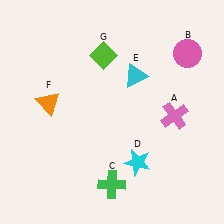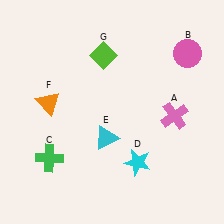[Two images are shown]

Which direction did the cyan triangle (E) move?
The cyan triangle (E) moved down.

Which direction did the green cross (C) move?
The green cross (C) moved left.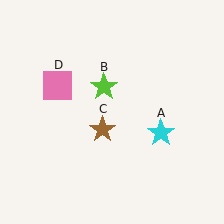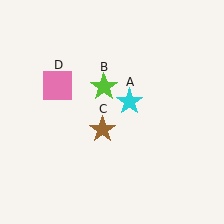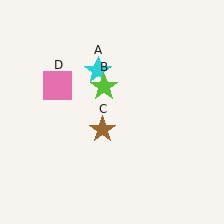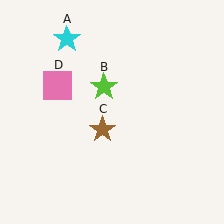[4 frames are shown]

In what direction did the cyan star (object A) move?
The cyan star (object A) moved up and to the left.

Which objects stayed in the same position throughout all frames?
Lime star (object B) and brown star (object C) and pink square (object D) remained stationary.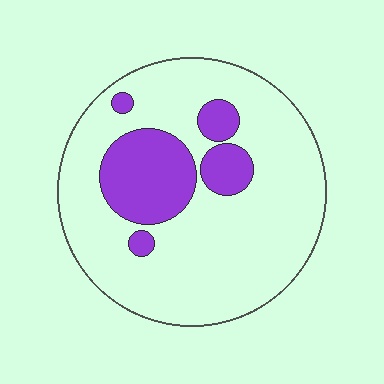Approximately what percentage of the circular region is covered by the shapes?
Approximately 20%.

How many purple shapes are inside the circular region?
5.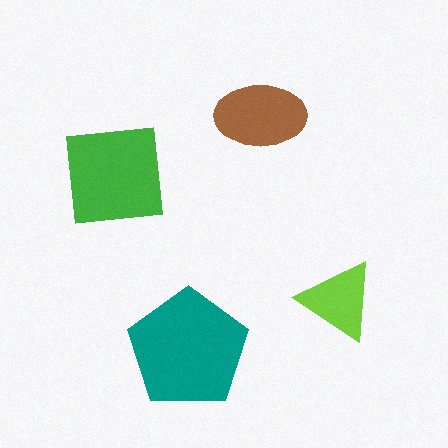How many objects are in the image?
There are 4 objects in the image.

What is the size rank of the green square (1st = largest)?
2nd.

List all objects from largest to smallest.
The teal pentagon, the green square, the brown ellipse, the lime triangle.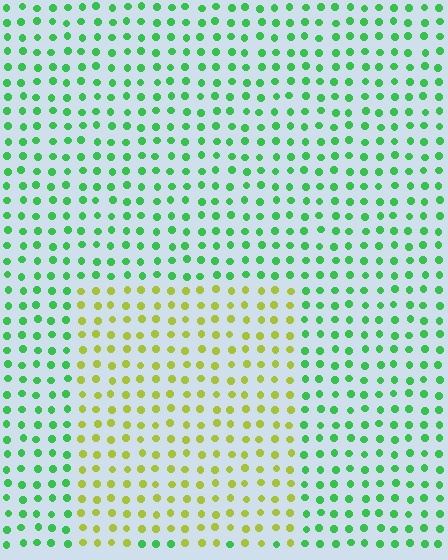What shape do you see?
I see a rectangle.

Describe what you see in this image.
The image is filled with small green elements in a uniform arrangement. A rectangle-shaped region is visible where the elements are tinted to a slightly different hue, forming a subtle color boundary.